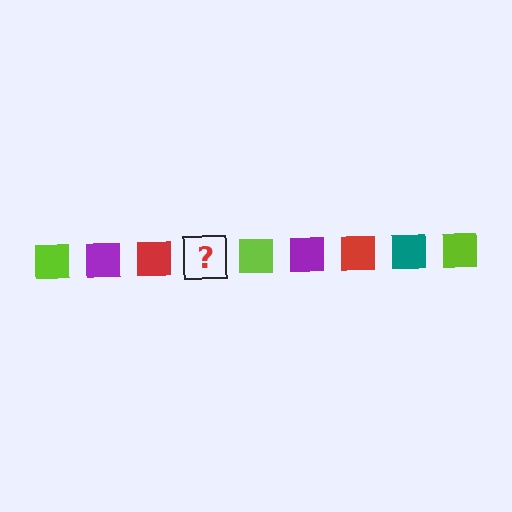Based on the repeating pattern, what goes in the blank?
The blank should be a teal square.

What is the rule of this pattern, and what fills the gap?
The rule is that the pattern cycles through lime, purple, red, teal squares. The gap should be filled with a teal square.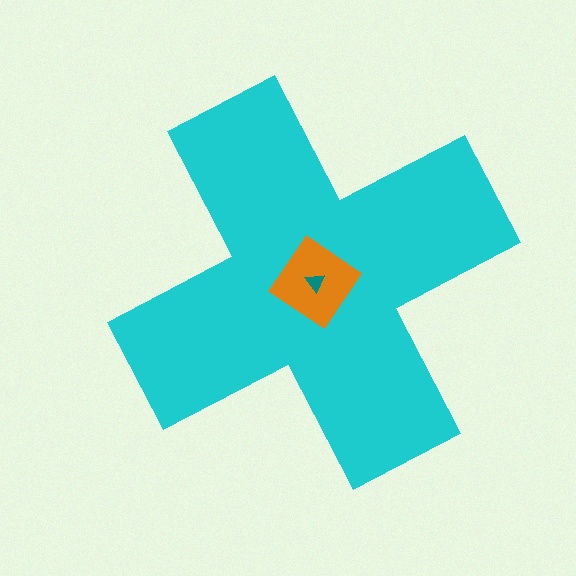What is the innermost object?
The teal triangle.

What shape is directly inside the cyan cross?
The orange diamond.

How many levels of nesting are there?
3.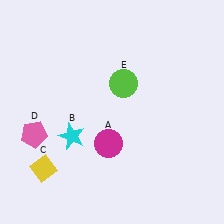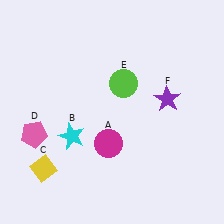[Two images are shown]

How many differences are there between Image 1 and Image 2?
There is 1 difference between the two images.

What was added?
A purple star (F) was added in Image 2.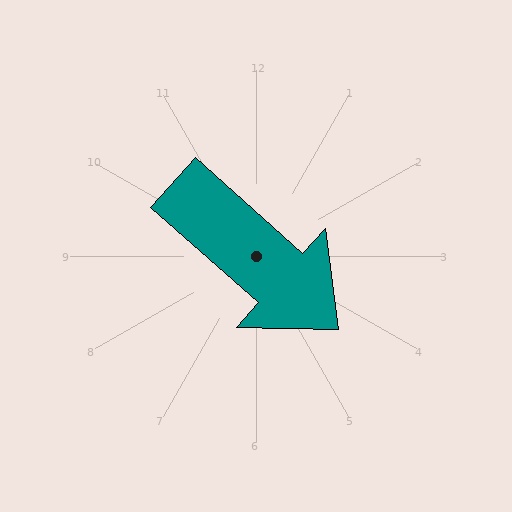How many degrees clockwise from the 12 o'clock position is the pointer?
Approximately 132 degrees.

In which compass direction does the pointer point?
Southeast.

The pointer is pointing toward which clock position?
Roughly 4 o'clock.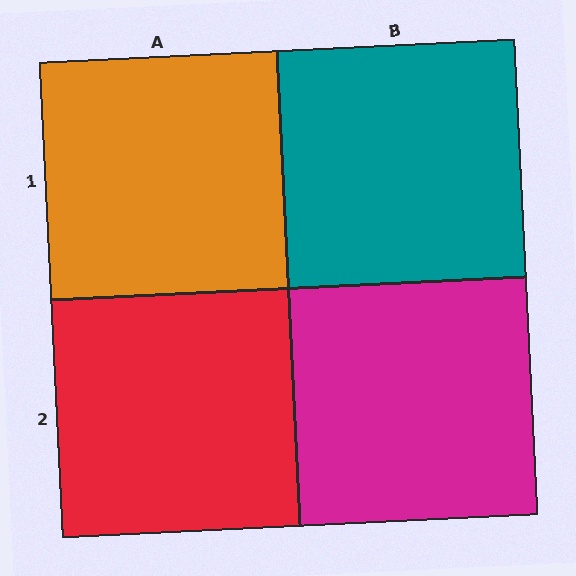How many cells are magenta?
1 cell is magenta.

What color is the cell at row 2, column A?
Red.